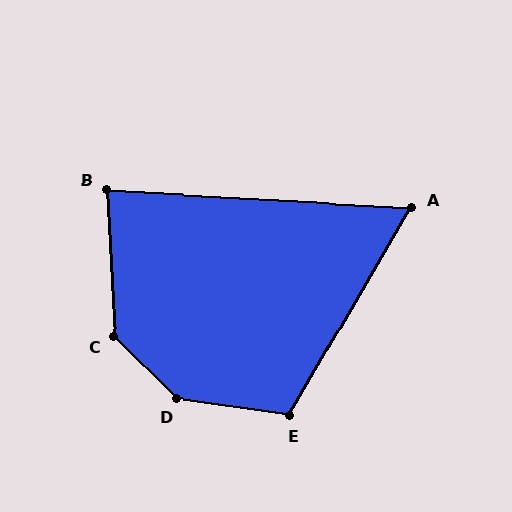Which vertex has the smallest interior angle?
A, at approximately 63 degrees.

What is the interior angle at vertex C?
Approximately 138 degrees (obtuse).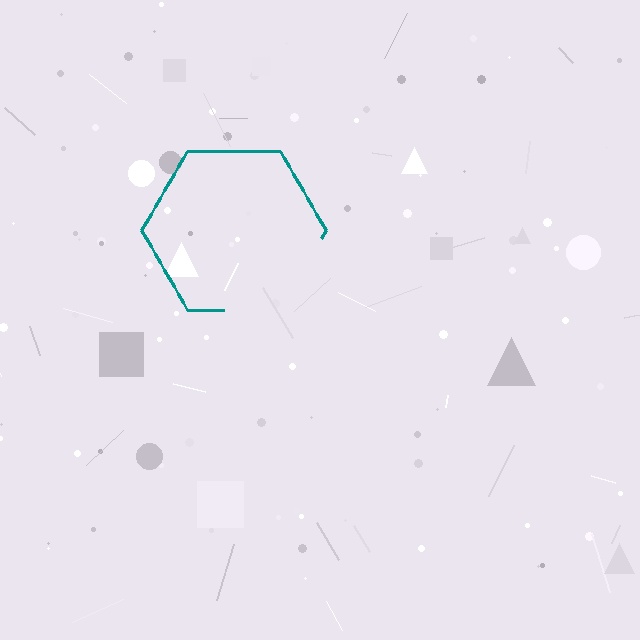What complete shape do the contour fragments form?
The contour fragments form a hexagon.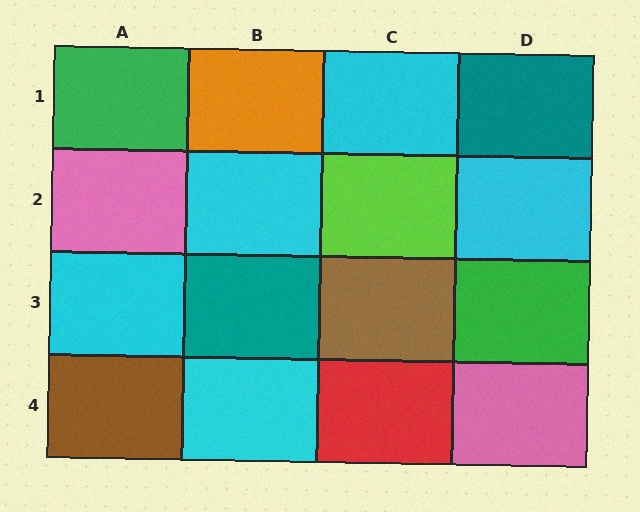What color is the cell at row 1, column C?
Cyan.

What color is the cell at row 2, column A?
Pink.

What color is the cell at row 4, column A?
Brown.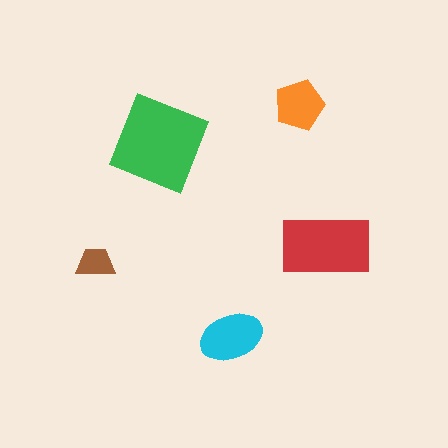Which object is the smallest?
The brown trapezoid.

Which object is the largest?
The green square.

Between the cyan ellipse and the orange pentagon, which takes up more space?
The cyan ellipse.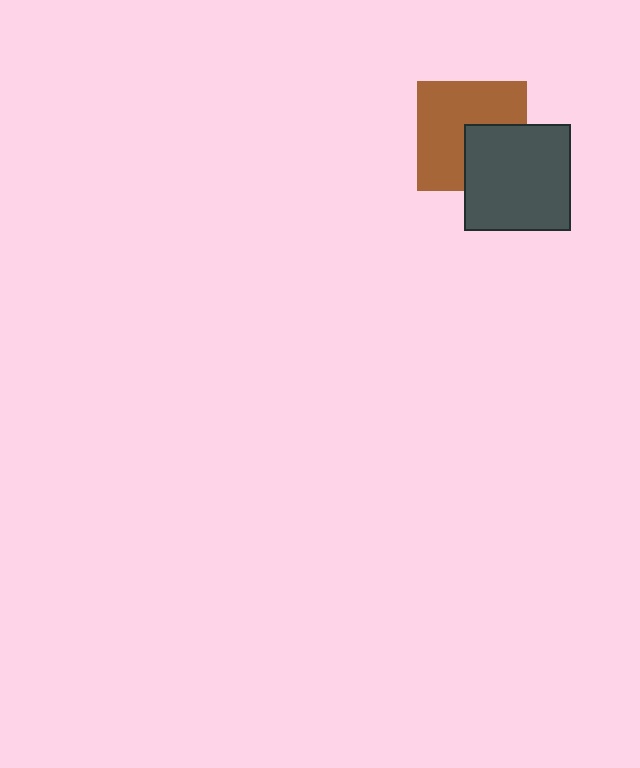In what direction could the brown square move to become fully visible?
The brown square could move toward the upper-left. That would shift it out from behind the dark gray square entirely.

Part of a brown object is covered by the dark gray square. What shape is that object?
It is a square.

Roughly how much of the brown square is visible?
About half of it is visible (roughly 64%).